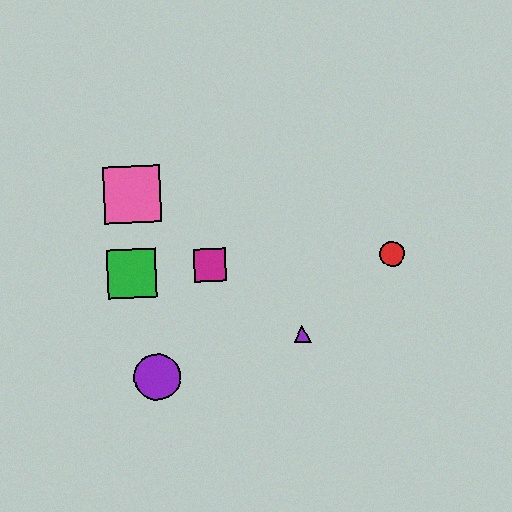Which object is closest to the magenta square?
The green square is closest to the magenta square.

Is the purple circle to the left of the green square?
No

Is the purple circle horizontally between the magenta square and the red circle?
No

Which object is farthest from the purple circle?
The red circle is farthest from the purple circle.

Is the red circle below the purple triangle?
No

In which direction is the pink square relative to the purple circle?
The pink square is above the purple circle.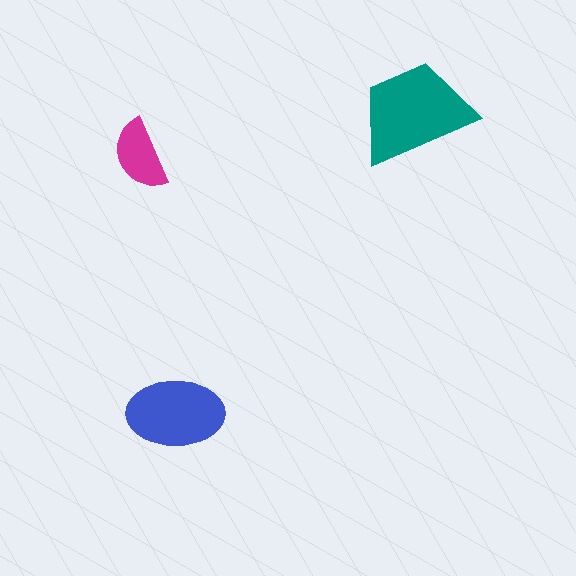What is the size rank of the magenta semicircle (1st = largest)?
3rd.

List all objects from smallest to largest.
The magenta semicircle, the blue ellipse, the teal trapezoid.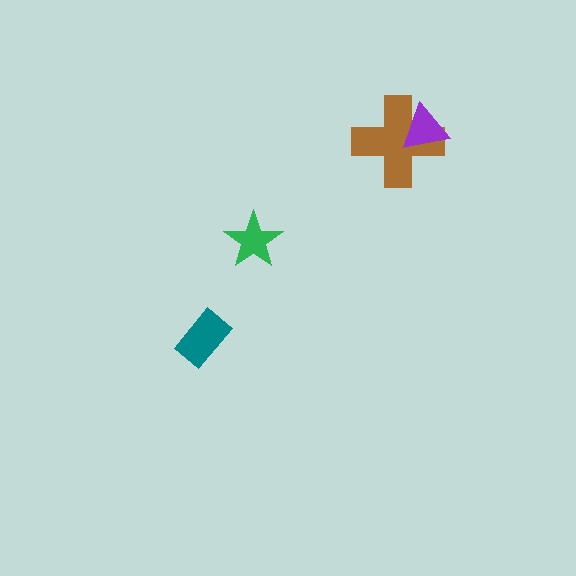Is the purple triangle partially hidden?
No, no other shape covers it.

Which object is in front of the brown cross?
The purple triangle is in front of the brown cross.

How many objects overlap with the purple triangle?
1 object overlaps with the purple triangle.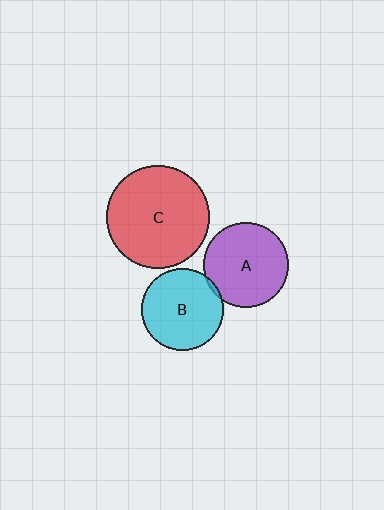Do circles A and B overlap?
Yes.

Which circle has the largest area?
Circle C (red).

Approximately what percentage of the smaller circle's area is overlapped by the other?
Approximately 5%.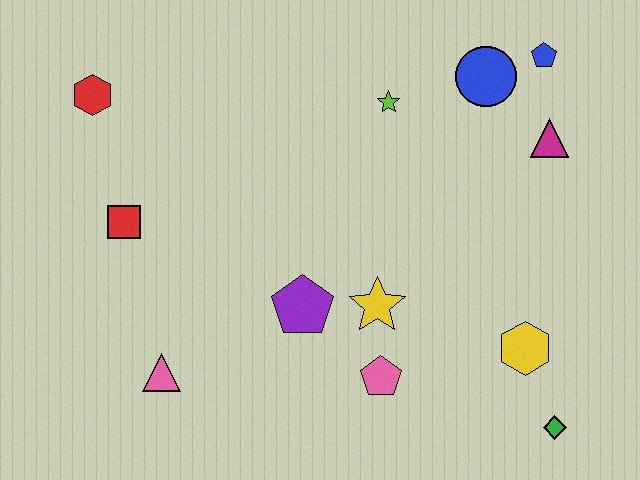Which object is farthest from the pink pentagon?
The red hexagon is farthest from the pink pentagon.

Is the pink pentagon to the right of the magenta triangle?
No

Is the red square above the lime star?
No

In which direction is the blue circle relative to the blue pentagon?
The blue circle is to the left of the blue pentagon.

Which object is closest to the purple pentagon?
The yellow star is closest to the purple pentagon.